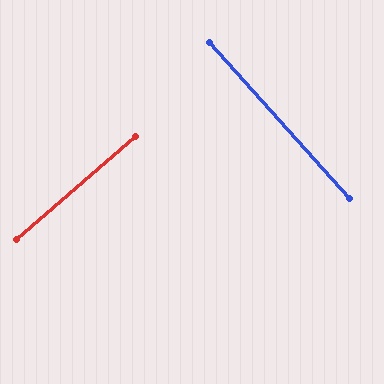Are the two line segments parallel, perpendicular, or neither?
Perpendicular — they meet at approximately 89°.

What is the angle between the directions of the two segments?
Approximately 89 degrees.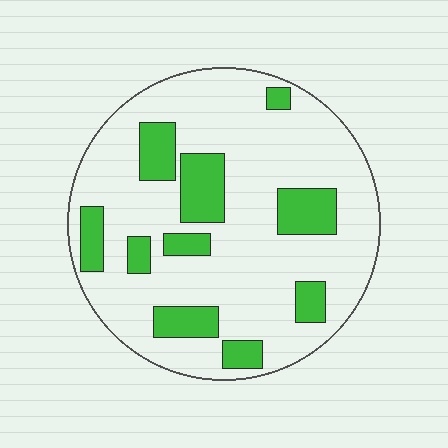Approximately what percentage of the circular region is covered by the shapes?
Approximately 20%.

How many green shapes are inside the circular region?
10.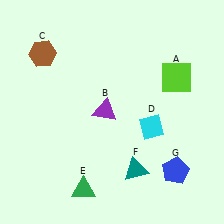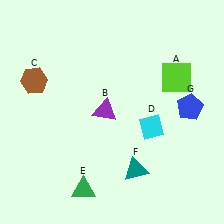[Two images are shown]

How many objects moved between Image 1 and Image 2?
2 objects moved between the two images.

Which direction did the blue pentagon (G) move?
The blue pentagon (G) moved up.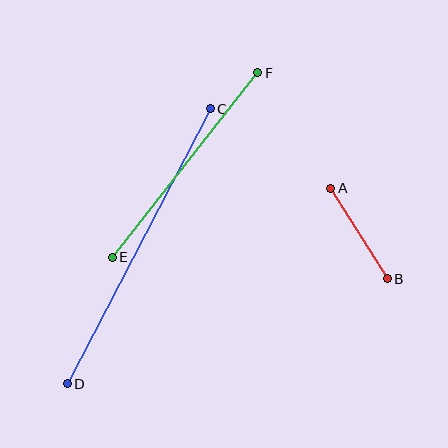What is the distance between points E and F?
The distance is approximately 235 pixels.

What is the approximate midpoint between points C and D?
The midpoint is at approximately (139, 246) pixels.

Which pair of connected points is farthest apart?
Points C and D are farthest apart.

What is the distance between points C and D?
The distance is approximately 310 pixels.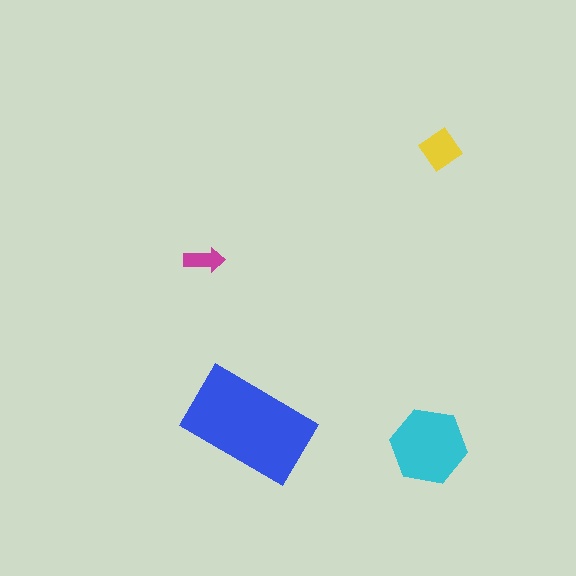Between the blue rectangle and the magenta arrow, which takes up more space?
The blue rectangle.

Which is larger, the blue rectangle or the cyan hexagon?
The blue rectangle.